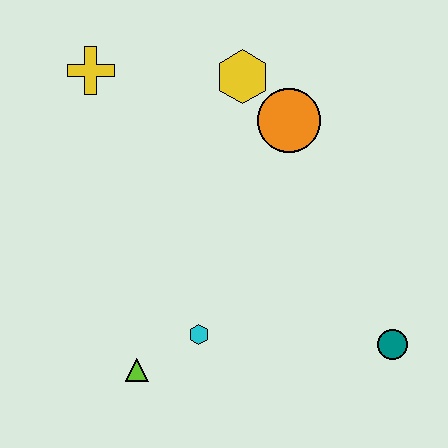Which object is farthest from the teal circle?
The yellow cross is farthest from the teal circle.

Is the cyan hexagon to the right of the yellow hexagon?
No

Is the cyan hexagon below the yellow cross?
Yes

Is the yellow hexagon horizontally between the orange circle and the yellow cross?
Yes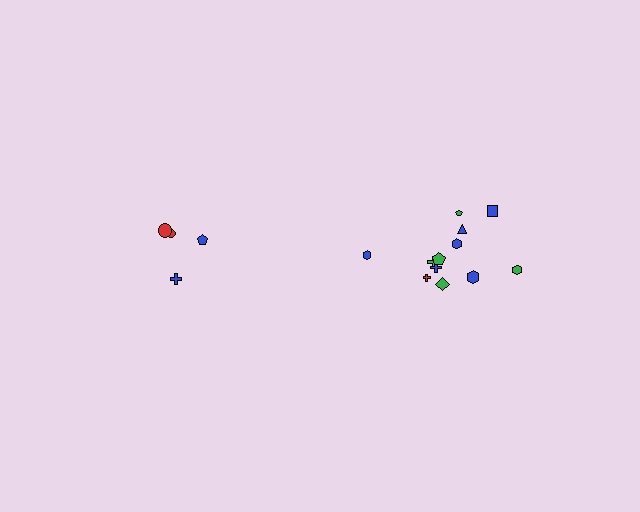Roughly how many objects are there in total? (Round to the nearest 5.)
Roughly 15 objects in total.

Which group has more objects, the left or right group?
The right group.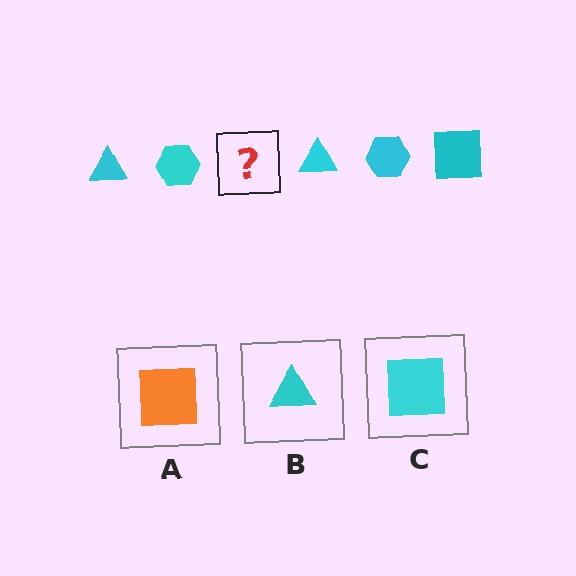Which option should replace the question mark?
Option C.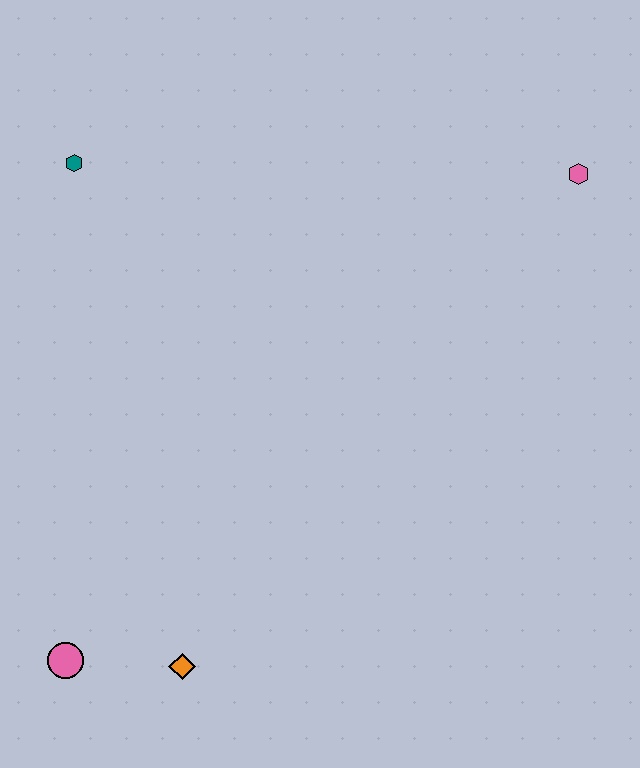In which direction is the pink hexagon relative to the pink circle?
The pink hexagon is to the right of the pink circle.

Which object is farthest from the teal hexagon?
The orange diamond is farthest from the teal hexagon.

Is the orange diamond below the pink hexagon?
Yes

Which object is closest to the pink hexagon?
The teal hexagon is closest to the pink hexagon.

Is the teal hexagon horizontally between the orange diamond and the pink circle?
Yes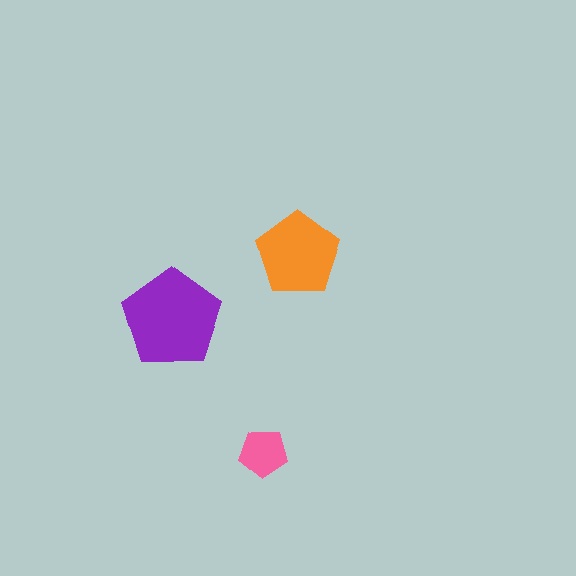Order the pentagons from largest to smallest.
the purple one, the orange one, the pink one.